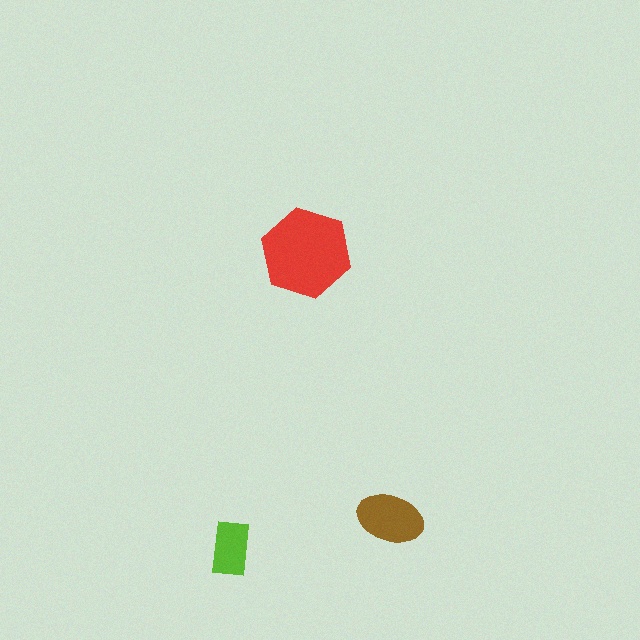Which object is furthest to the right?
The brown ellipse is rightmost.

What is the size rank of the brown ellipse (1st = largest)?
2nd.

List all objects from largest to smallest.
The red hexagon, the brown ellipse, the lime rectangle.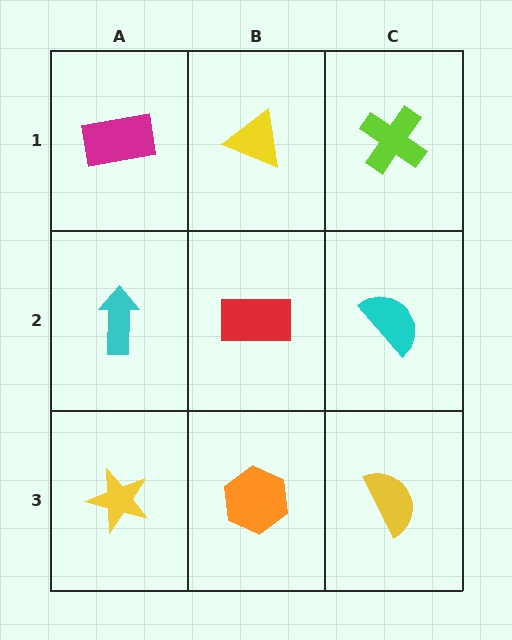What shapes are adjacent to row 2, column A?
A magenta rectangle (row 1, column A), a yellow star (row 3, column A), a red rectangle (row 2, column B).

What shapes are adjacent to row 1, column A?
A cyan arrow (row 2, column A), a yellow triangle (row 1, column B).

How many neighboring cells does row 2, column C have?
3.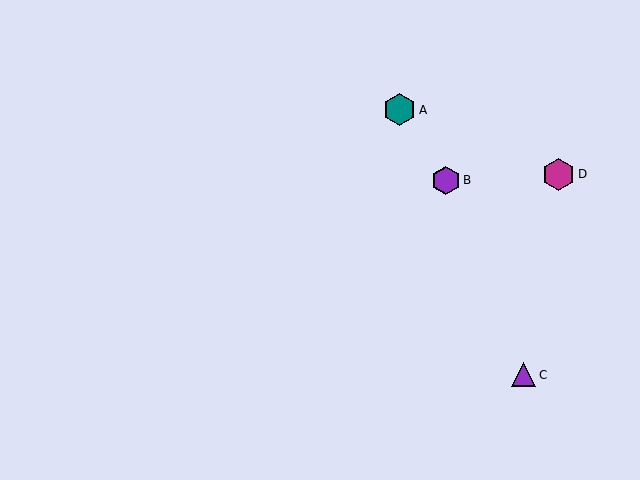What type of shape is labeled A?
Shape A is a teal hexagon.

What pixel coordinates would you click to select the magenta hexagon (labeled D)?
Click at (559, 174) to select the magenta hexagon D.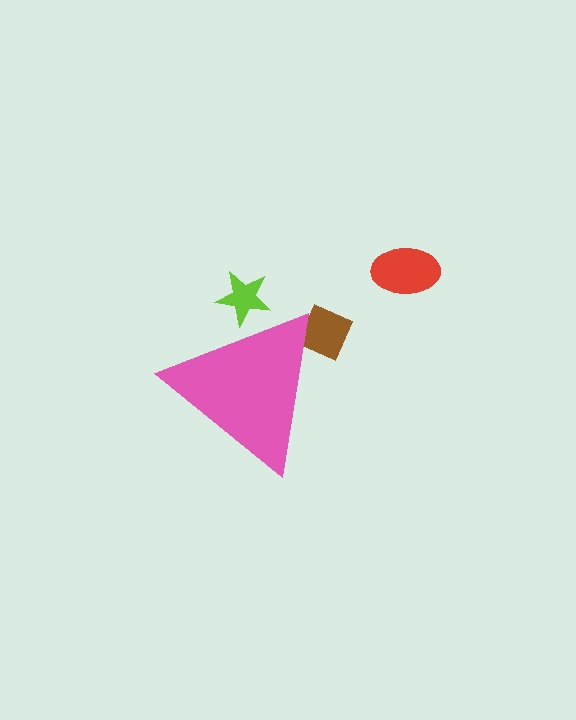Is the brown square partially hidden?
Yes, the brown square is partially hidden behind the pink triangle.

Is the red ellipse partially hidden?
No, the red ellipse is fully visible.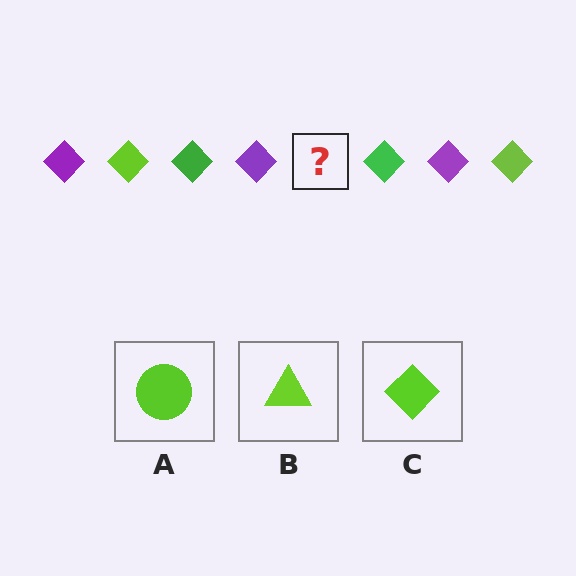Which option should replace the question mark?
Option C.